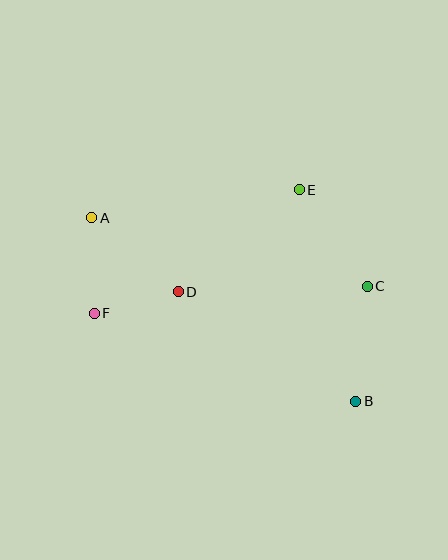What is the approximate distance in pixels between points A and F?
The distance between A and F is approximately 96 pixels.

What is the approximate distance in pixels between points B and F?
The distance between B and F is approximately 276 pixels.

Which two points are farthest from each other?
Points A and B are farthest from each other.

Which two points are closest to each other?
Points D and F are closest to each other.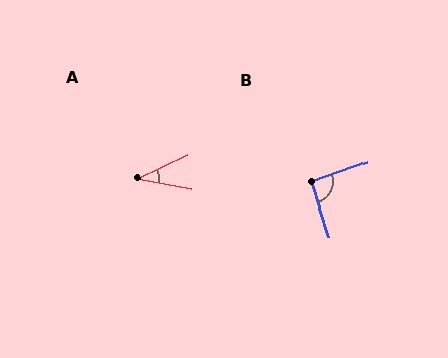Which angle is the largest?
B, at approximately 90 degrees.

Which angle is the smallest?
A, at approximately 36 degrees.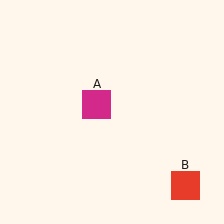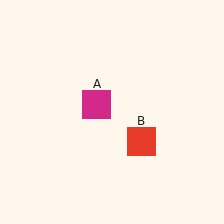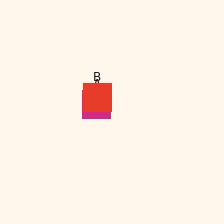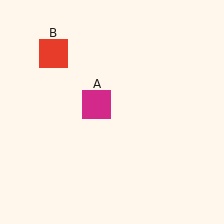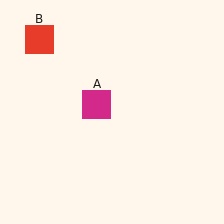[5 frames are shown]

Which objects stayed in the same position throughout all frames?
Magenta square (object A) remained stationary.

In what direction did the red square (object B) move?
The red square (object B) moved up and to the left.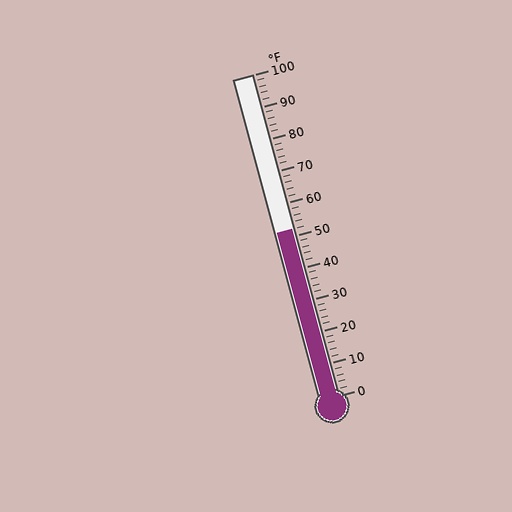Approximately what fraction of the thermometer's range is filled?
The thermometer is filled to approximately 50% of its range.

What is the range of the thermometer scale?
The thermometer scale ranges from 0°F to 100°F.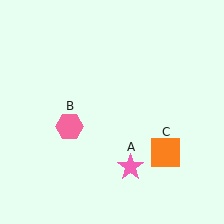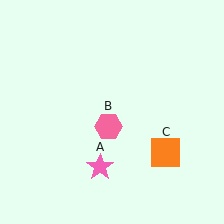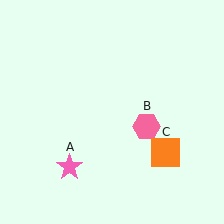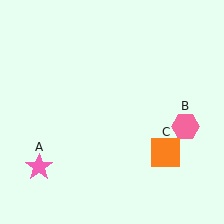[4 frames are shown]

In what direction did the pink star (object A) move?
The pink star (object A) moved left.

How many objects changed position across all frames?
2 objects changed position: pink star (object A), pink hexagon (object B).